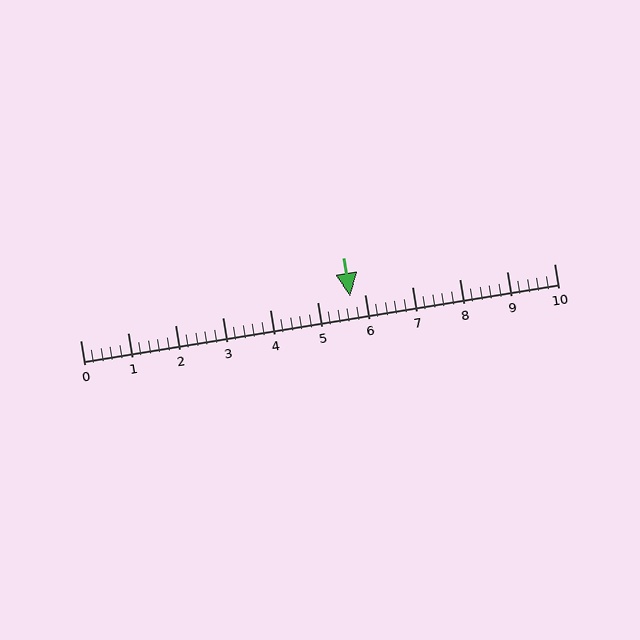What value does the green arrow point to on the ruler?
The green arrow points to approximately 5.7.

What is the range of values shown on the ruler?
The ruler shows values from 0 to 10.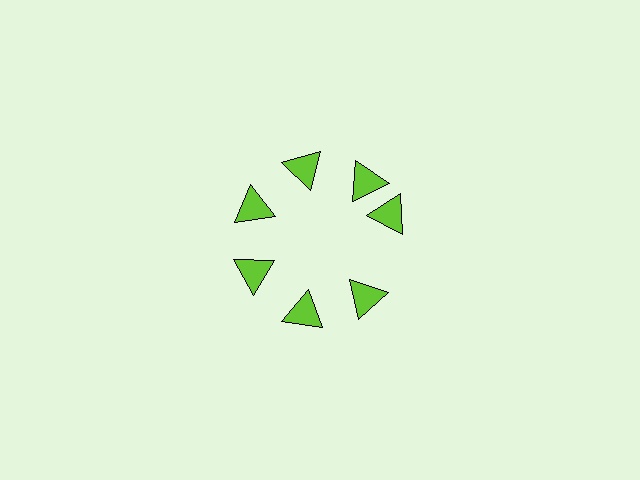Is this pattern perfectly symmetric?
No. The 7 lime triangles are arranged in a ring, but one element near the 3 o'clock position is rotated out of alignment along the ring, breaking the 7-fold rotational symmetry.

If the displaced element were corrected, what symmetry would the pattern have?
It would have 7-fold rotational symmetry — the pattern would map onto itself every 51 degrees.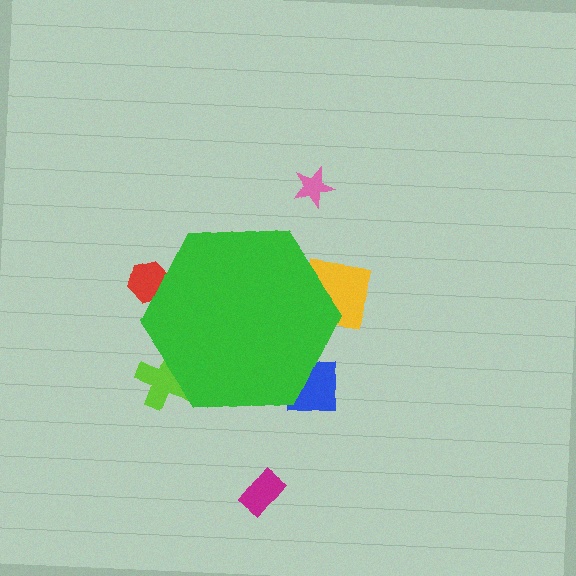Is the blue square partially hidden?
Yes, the blue square is partially hidden behind the green hexagon.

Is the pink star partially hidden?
No, the pink star is fully visible.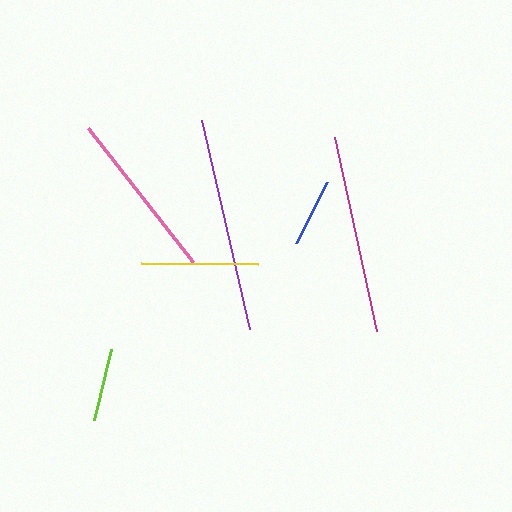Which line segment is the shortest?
The blue line is the shortest at approximately 68 pixels.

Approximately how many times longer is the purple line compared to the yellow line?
The purple line is approximately 1.8 times the length of the yellow line.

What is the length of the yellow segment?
The yellow segment is approximately 117 pixels long.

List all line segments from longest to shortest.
From longest to shortest: purple, magenta, pink, yellow, lime, blue.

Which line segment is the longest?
The purple line is the longest at approximately 214 pixels.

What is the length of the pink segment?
The pink segment is approximately 171 pixels long.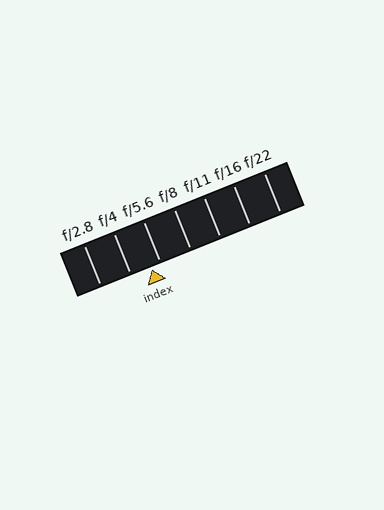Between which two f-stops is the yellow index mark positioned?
The index mark is between f/4 and f/5.6.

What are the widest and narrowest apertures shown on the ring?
The widest aperture shown is f/2.8 and the narrowest is f/22.